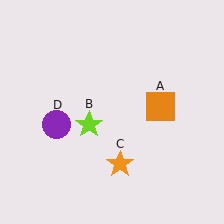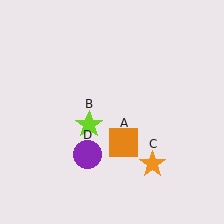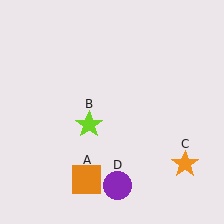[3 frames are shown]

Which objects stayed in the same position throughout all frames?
Lime star (object B) remained stationary.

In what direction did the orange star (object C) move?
The orange star (object C) moved right.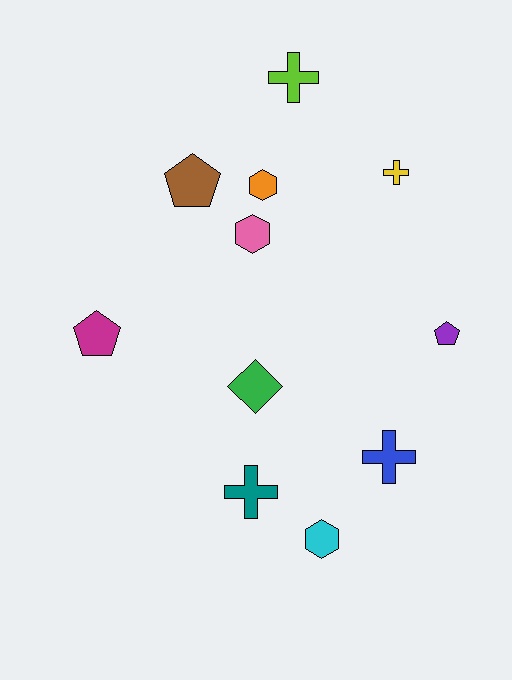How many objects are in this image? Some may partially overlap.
There are 11 objects.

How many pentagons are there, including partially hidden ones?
There are 3 pentagons.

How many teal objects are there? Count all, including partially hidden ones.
There is 1 teal object.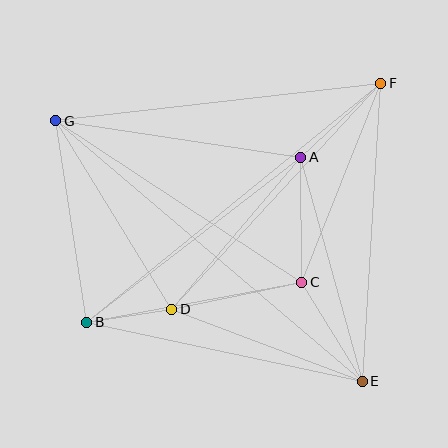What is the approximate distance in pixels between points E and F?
The distance between E and F is approximately 299 pixels.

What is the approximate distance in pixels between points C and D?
The distance between C and D is approximately 132 pixels.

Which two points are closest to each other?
Points B and D are closest to each other.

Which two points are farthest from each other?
Points E and G are farthest from each other.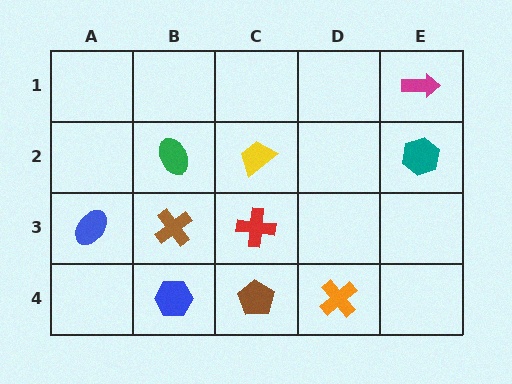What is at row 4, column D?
An orange cross.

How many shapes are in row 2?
3 shapes.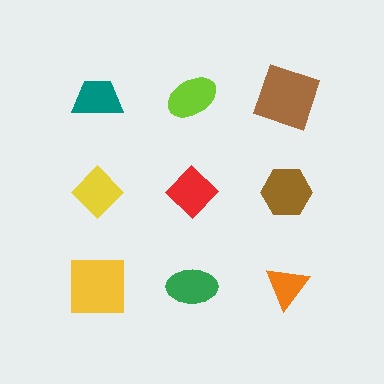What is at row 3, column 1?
A yellow square.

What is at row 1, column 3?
A brown square.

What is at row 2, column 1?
A yellow diamond.